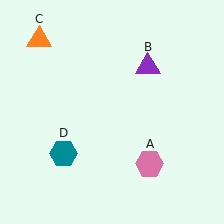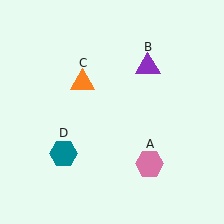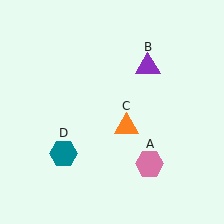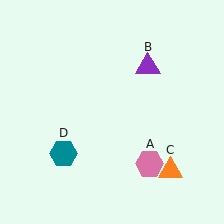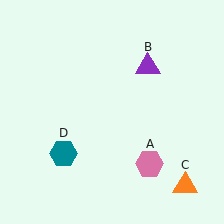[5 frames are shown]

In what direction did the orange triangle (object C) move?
The orange triangle (object C) moved down and to the right.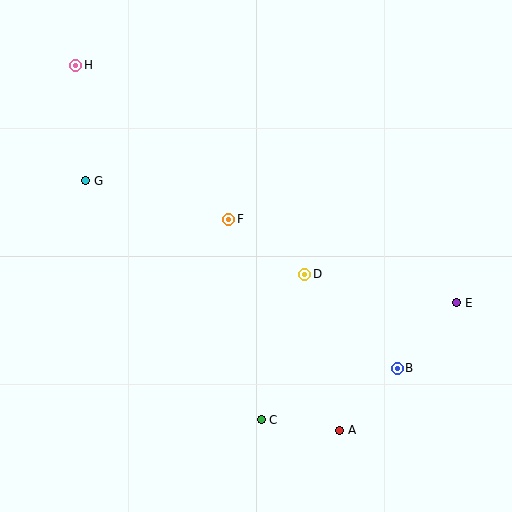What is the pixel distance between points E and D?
The distance between E and D is 155 pixels.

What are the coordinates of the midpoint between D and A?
The midpoint between D and A is at (322, 352).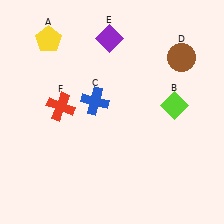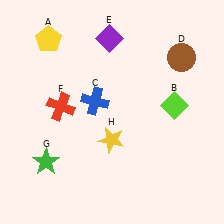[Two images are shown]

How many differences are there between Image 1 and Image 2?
There are 2 differences between the two images.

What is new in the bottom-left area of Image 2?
A green star (G) was added in the bottom-left area of Image 2.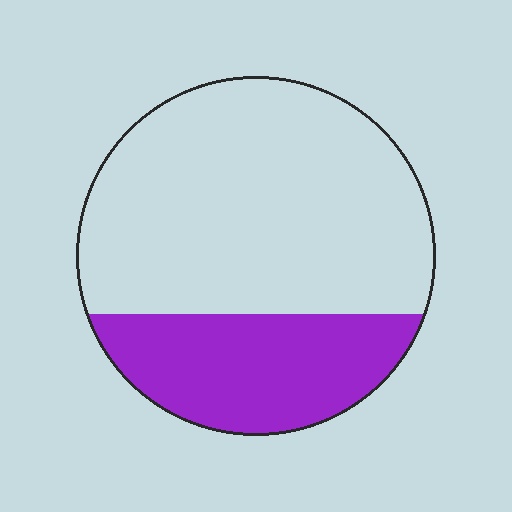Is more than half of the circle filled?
No.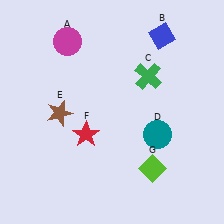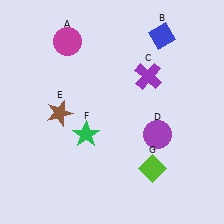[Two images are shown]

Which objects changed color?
C changed from green to purple. D changed from teal to purple. F changed from red to green.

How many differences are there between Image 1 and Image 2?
There are 3 differences between the two images.